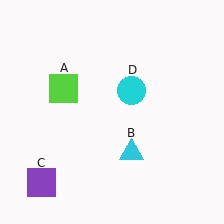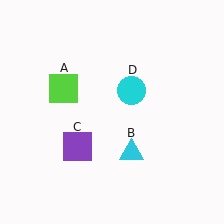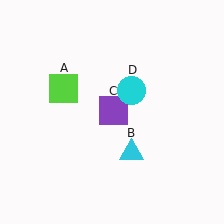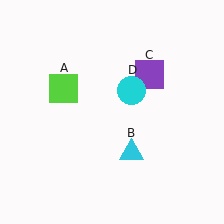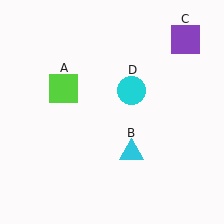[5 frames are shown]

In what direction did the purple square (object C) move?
The purple square (object C) moved up and to the right.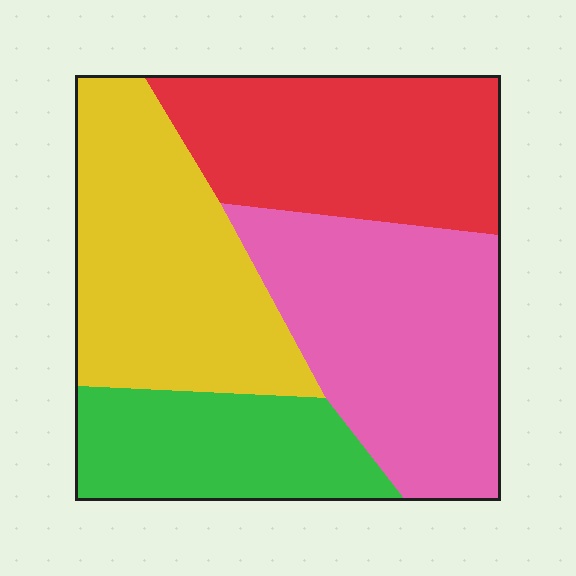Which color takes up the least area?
Green, at roughly 15%.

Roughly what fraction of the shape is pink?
Pink covers roughly 30% of the shape.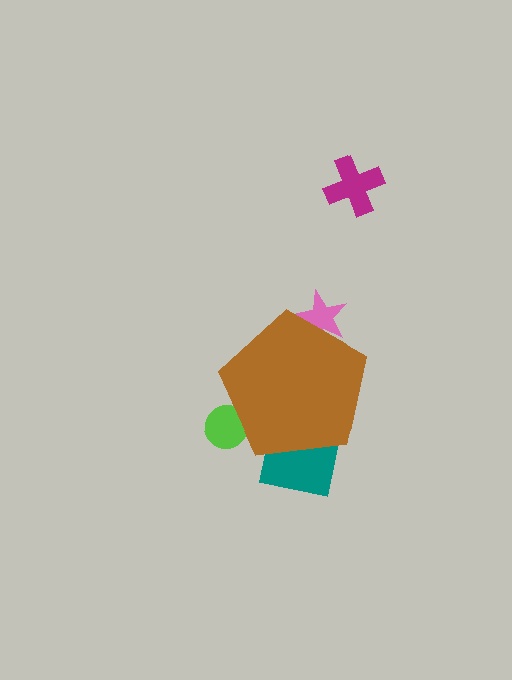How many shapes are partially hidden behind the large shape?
3 shapes are partially hidden.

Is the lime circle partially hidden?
Yes, the lime circle is partially hidden behind the brown pentagon.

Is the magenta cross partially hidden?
No, the magenta cross is fully visible.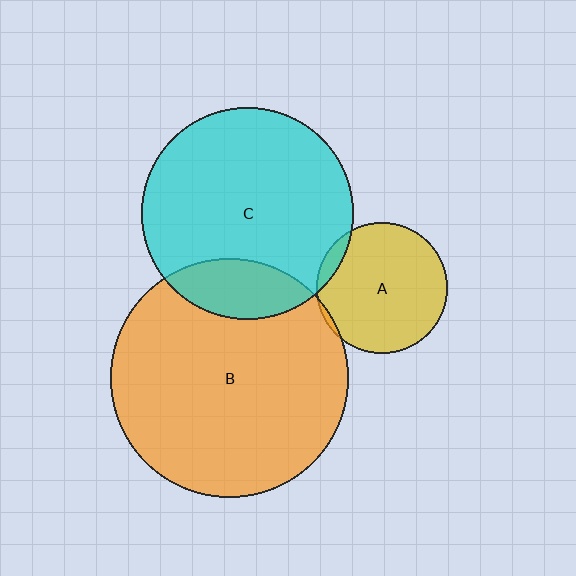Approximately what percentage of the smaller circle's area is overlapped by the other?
Approximately 20%.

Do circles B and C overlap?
Yes.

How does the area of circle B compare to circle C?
Approximately 1.3 times.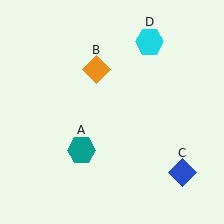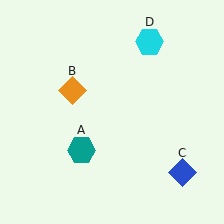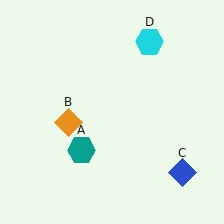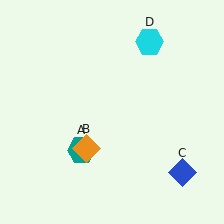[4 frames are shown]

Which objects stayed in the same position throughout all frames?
Teal hexagon (object A) and blue diamond (object C) and cyan hexagon (object D) remained stationary.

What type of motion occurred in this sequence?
The orange diamond (object B) rotated counterclockwise around the center of the scene.